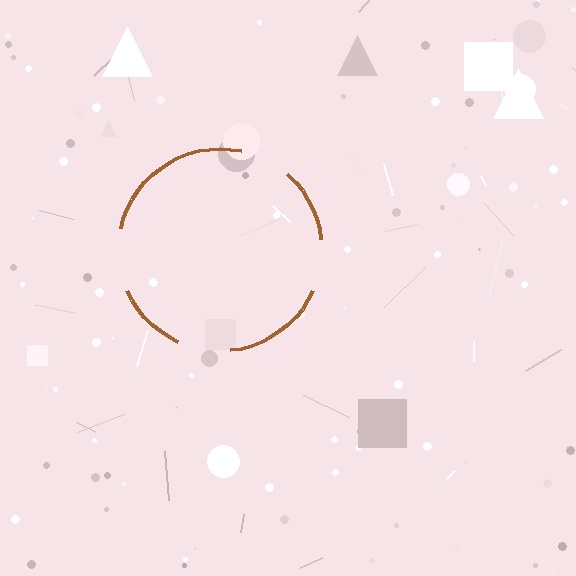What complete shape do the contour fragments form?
The contour fragments form a circle.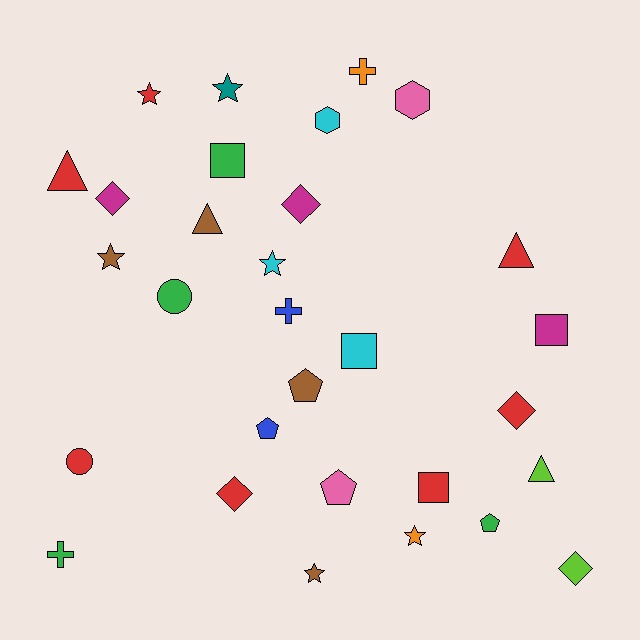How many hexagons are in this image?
There are 2 hexagons.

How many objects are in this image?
There are 30 objects.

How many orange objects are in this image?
There are 2 orange objects.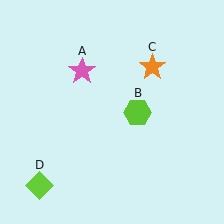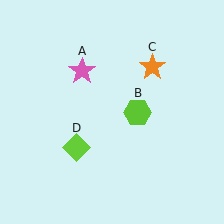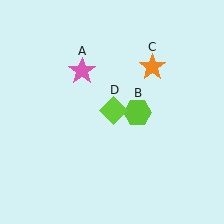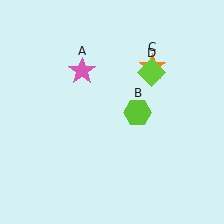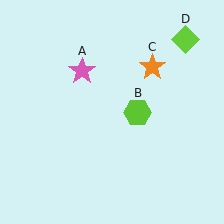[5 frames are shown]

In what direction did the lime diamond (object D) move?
The lime diamond (object D) moved up and to the right.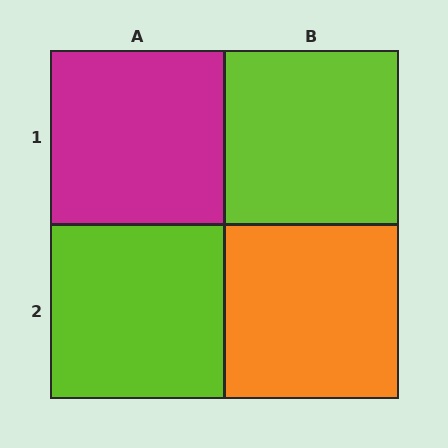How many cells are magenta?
1 cell is magenta.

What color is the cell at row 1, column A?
Magenta.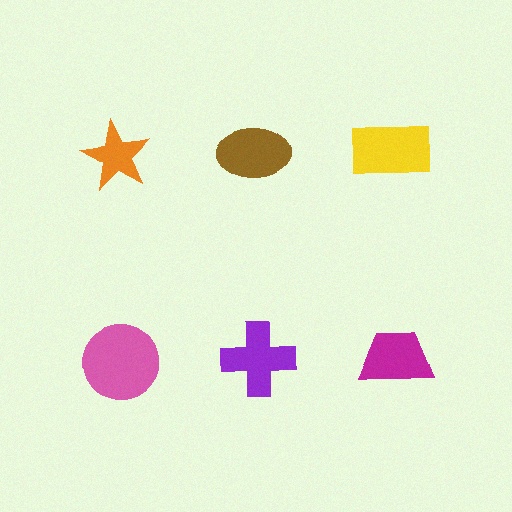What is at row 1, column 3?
A yellow rectangle.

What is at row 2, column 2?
A purple cross.